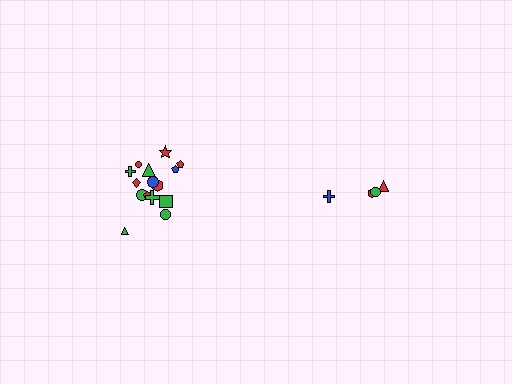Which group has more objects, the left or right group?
The left group.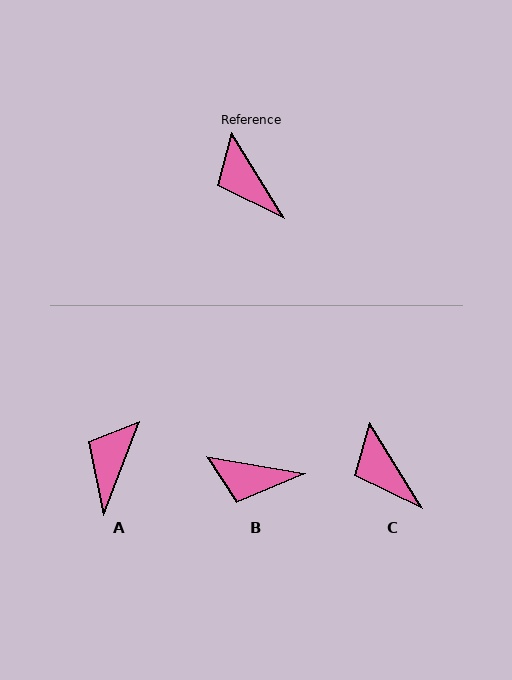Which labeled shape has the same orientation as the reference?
C.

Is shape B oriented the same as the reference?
No, it is off by about 49 degrees.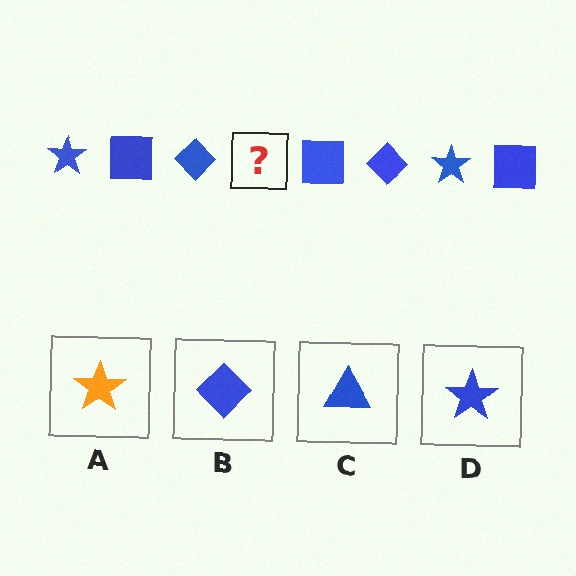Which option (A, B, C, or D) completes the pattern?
D.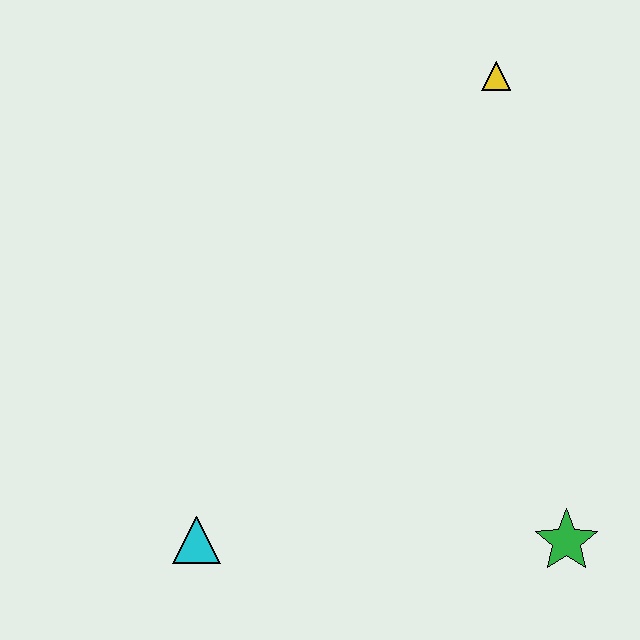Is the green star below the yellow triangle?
Yes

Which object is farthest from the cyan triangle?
The yellow triangle is farthest from the cyan triangle.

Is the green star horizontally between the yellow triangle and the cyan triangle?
No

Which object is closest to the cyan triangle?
The green star is closest to the cyan triangle.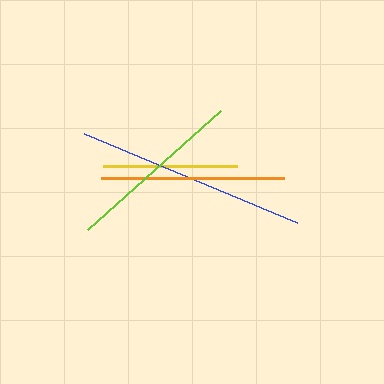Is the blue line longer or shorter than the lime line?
The blue line is longer than the lime line.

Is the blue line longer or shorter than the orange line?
The blue line is longer than the orange line.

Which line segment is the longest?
The blue line is the longest at approximately 231 pixels.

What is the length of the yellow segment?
The yellow segment is approximately 134 pixels long.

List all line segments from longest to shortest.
From longest to shortest: blue, orange, lime, yellow.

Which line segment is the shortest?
The yellow line is the shortest at approximately 134 pixels.